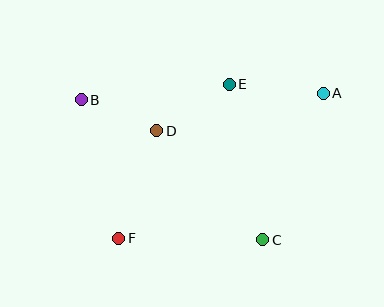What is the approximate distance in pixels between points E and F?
The distance between E and F is approximately 190 pixels.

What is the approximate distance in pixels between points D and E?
The distance between D and E is approximately 86 pixels.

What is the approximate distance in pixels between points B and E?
The distance between B and E is approximately 149 pixels.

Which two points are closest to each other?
Points B and D are closest to each other.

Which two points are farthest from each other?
Points A and F are farthest from each other.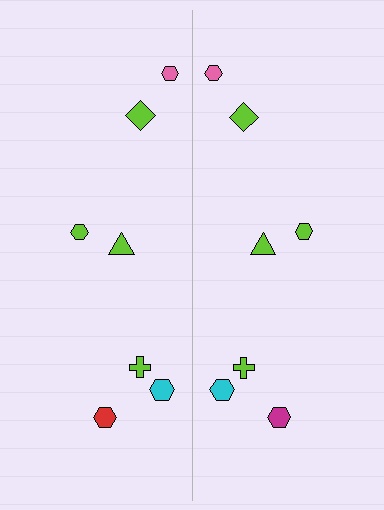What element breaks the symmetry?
The magenta hexagon on the right side breaks the symmetry — its mirror counterpart is red.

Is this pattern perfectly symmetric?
No, the pattern is not perfectly symmetric. The magenta hexagon on the right side breaks the symmetry — its mirror counterpart is red.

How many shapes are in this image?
There are 14 shapes in this image.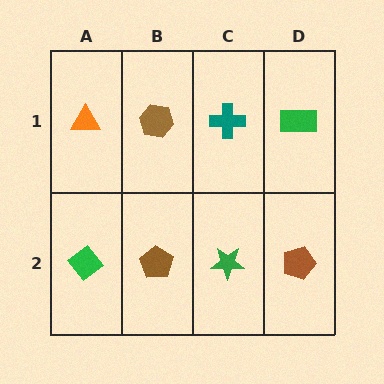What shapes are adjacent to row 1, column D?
A brown pentagon (row 2, column D), a teal cross (row 1, column C).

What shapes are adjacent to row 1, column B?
A brown pentagon (row 2, column B), an orange triangle (row 1, column A), a teal cross (row 1, column C).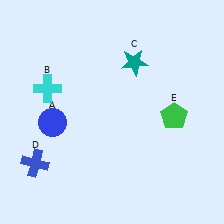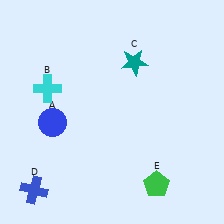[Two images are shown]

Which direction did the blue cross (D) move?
The blue cross (D) moved down.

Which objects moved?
The objects that moved are: the blue cross (D), the green pentagon (E).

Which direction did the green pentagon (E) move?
The green pentagon (E) moved down.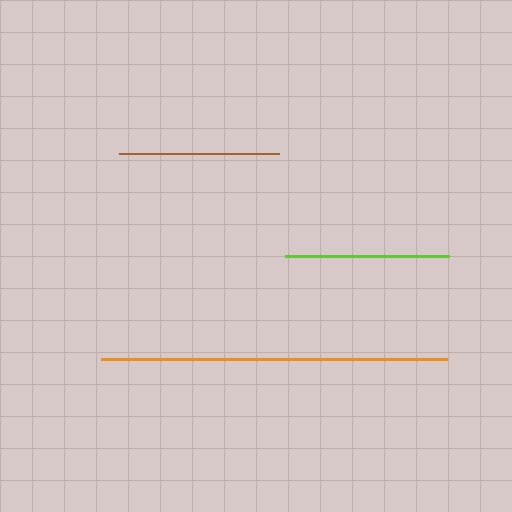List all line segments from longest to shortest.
From longest to shortest: orange, lime, brown.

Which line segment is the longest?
The orange line is the longest at approximately 347 pixels.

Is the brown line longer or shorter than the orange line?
The orange line is longer than the brown line.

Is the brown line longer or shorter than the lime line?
The lime line is longer than the brown line.